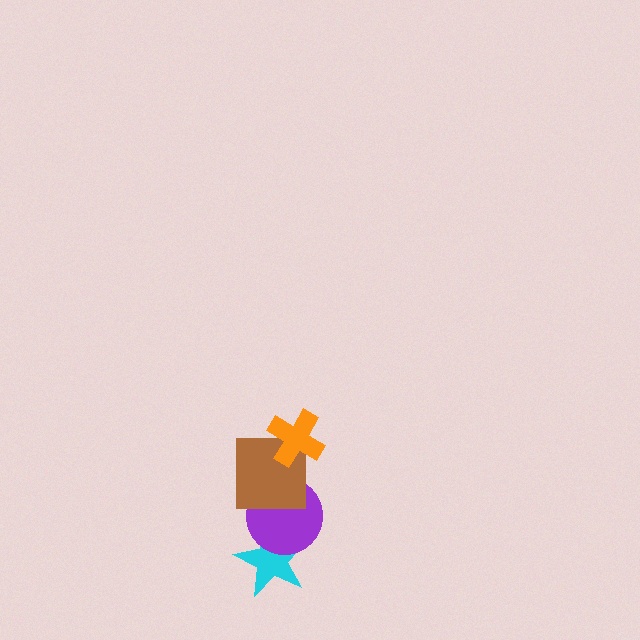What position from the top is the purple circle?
The purple circle is 3rd from the top.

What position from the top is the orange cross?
The orange cross is 1st from the top.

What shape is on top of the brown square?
The orange cross is on top of the brown square.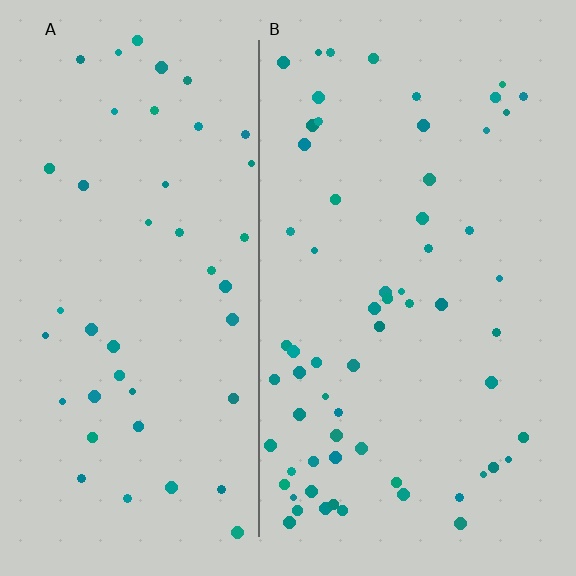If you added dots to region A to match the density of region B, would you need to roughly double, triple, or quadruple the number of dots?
Approximately double.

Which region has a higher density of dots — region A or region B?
B (the right).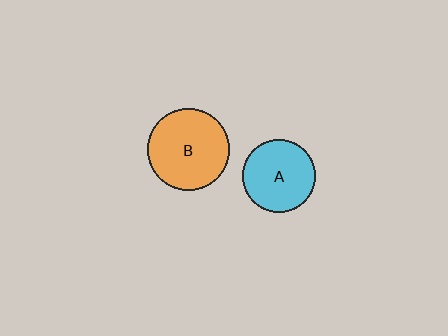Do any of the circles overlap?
No, none of the circles overlap.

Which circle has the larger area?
Circle B (orange).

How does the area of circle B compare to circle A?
Approximately 1.3 times.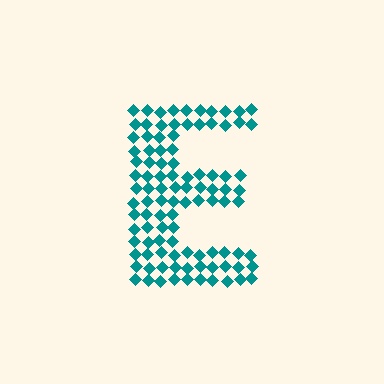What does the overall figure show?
The overall figure shows the letter E.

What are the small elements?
The small elements are diamonds.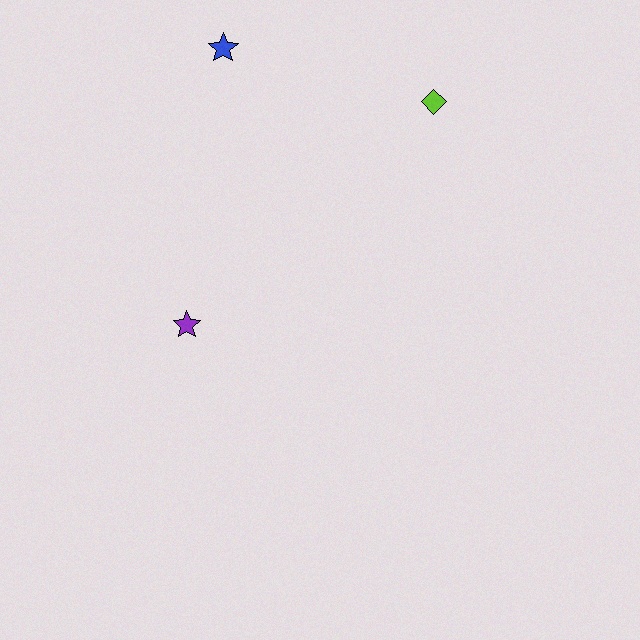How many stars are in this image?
There are 2 stars.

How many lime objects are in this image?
There is 1 lime object.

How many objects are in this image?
There are 3 objects.